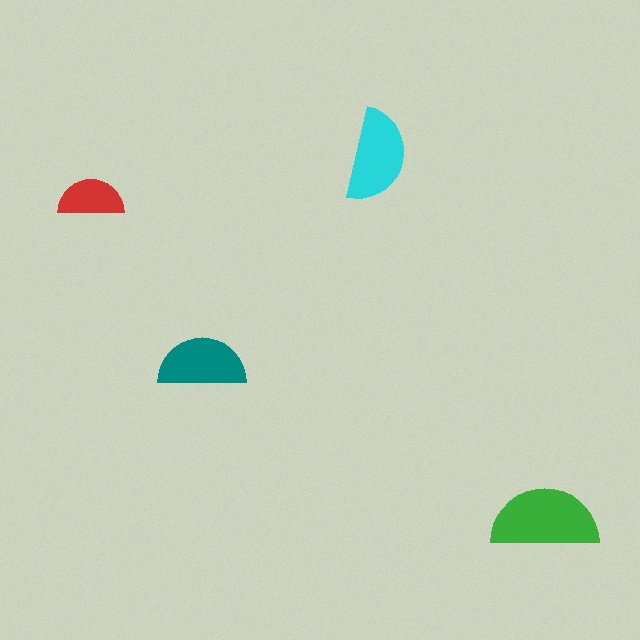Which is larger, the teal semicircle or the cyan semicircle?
The cyan one.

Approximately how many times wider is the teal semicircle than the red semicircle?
About 1.5 times wider.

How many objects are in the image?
There are 4 objects in the image.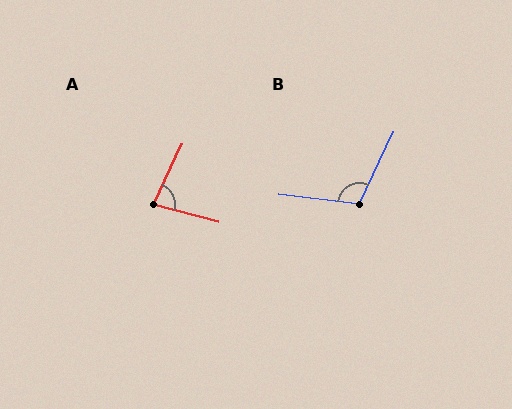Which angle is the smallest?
A, at approximately 79 degrees.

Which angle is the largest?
B, at approximately 108 degrees.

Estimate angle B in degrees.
Approximately 108 degrees.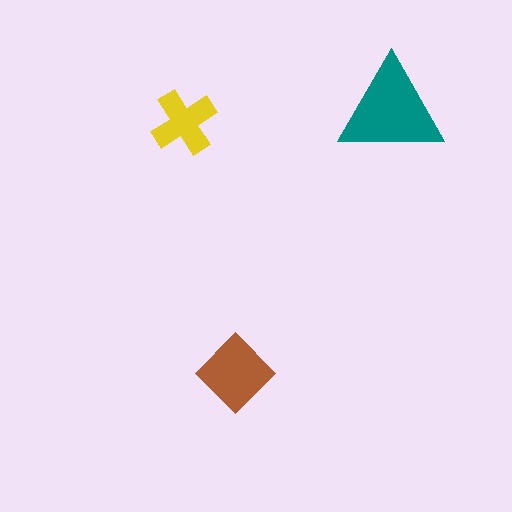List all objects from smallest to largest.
The yellow cross, the brown diamond, the teal triangle.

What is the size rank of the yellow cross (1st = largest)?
3rd.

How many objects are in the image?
There are 3 objects in the image.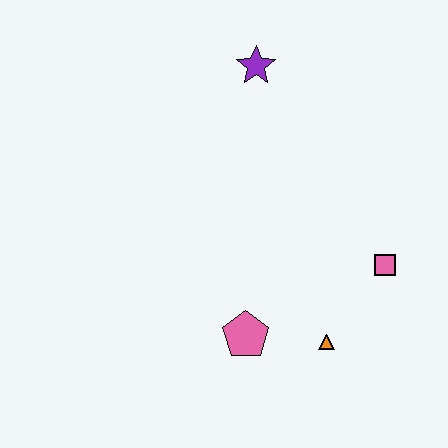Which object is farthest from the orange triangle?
The purple star is farthest from the orange triangle.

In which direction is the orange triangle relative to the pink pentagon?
The orange triangle is to the right of the pink pentagon.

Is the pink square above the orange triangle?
Yes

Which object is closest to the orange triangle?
The pink pentagon is closest to the orange triangle.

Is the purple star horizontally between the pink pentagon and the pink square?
Yes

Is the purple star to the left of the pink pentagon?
No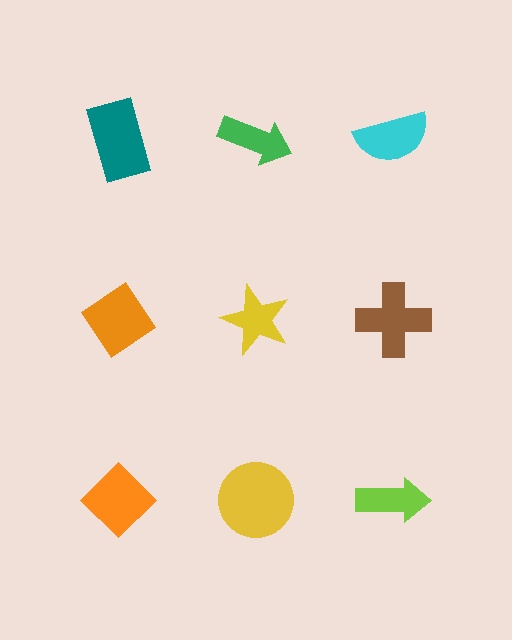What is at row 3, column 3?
A lime arrow.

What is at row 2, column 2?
A yellow star.